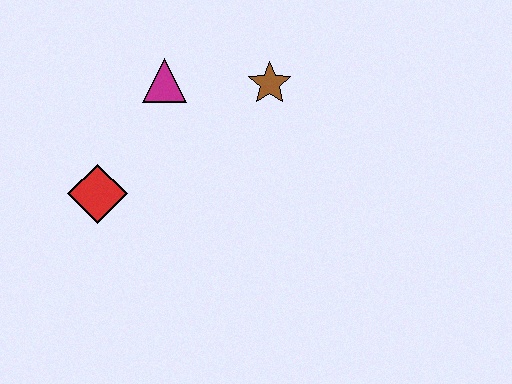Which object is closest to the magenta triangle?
The brown star is closest to the magenta triangle.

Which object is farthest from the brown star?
The red diamond is farthest from the brown star.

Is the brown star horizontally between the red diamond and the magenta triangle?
No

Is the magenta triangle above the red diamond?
Yes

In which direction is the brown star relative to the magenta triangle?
The brown star is to the right of the magenta triangle.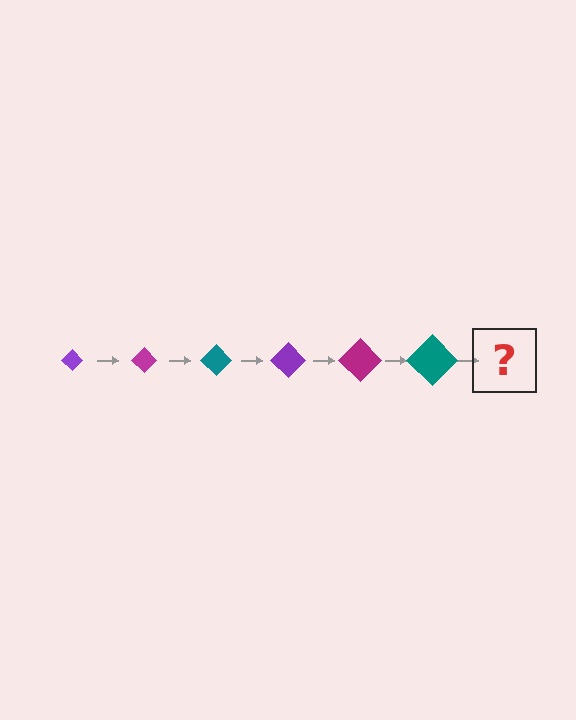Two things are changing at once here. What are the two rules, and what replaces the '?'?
The two rules are that the diamond grows larger each step and the color cycles through purple, magenta, and teal. The '?' should be a purple diamond, larger than the previous one.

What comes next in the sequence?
The next element should be a purple diamond, larger than the previous one.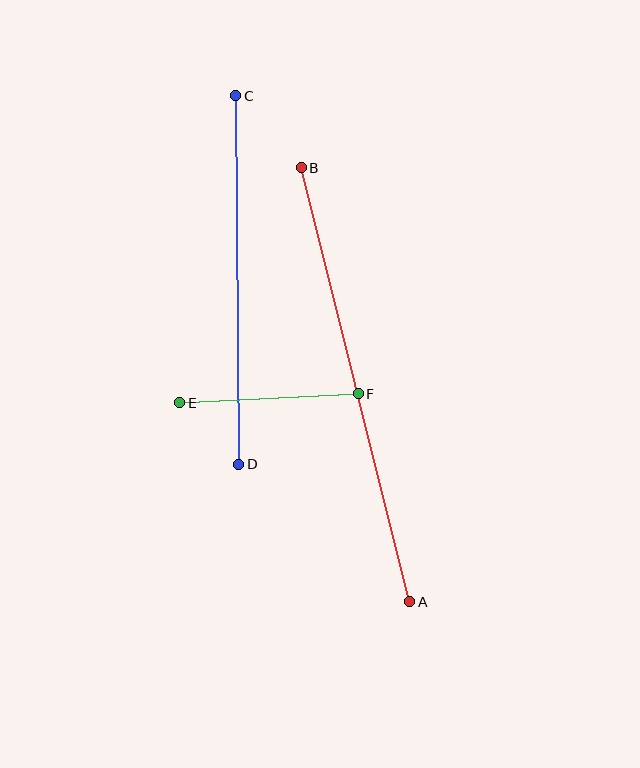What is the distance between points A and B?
The distance is approximately 447 pixels.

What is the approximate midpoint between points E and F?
The midpoint is at approximately (269, 398) pixels.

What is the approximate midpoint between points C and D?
The midpoint is at approximately (237, 280) pixels.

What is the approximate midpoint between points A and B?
The midpoint is at approximately (356, 385) pixels.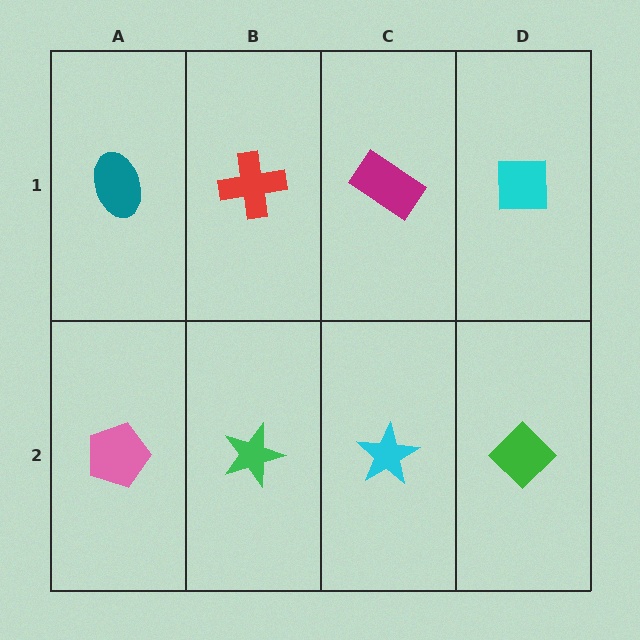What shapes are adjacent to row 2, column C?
A magenta rectangle (row 1, column C), a green star (row 2, column B), a green diamond (row 2, column D).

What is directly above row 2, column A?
A teal ellipse.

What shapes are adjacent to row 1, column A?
A pink pentagon (row 2, column A), a red cross (row 1, column B).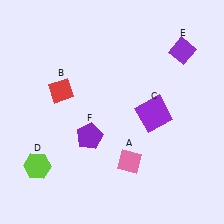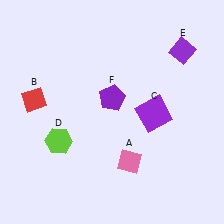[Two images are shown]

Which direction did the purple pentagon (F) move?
The purple pentagon (F) moved up.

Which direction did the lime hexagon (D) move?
The lime hexagon (D) moved up.